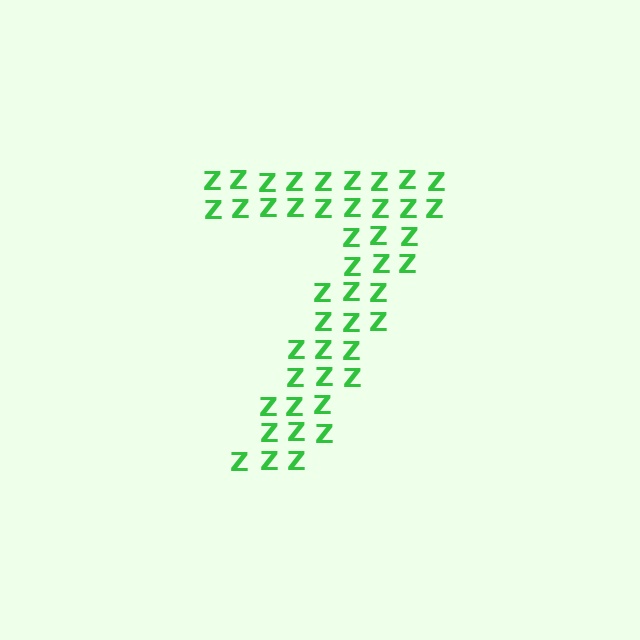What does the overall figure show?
The overall figure shows the digit 7.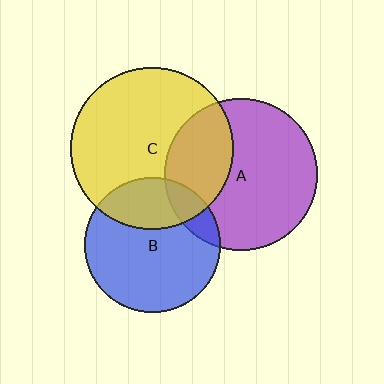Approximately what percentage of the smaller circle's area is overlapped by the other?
Approximately 30%.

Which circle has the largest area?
Circle C (yellow).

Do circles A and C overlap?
Yes.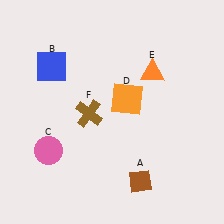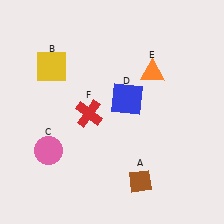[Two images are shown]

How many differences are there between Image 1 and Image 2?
There are 3 differences between the two images.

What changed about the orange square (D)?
In Image 1, D is orange. In Image 2, it changed to blue.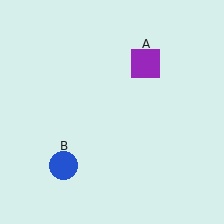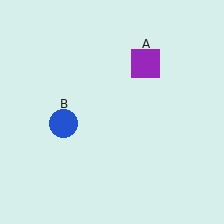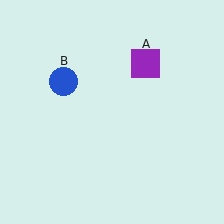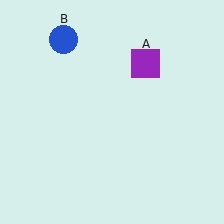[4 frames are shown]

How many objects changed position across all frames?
1 object changed position: blue circle (object B).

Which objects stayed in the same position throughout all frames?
Purple square (object A) remained stationary.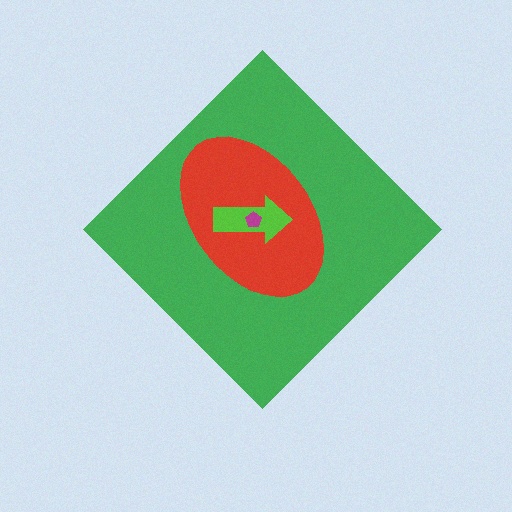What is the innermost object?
The magenta pentagon.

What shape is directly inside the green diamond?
The red ellipse.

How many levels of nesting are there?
4.